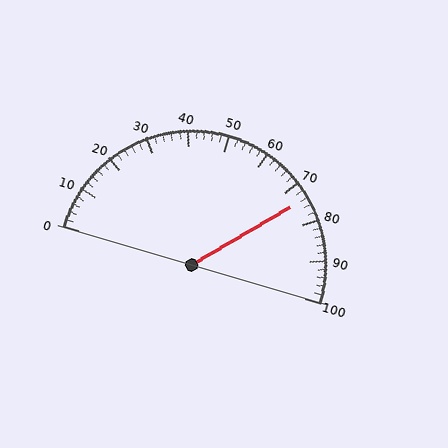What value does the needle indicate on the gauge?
The needle indicates approximately 74.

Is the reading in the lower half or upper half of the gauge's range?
The reading is in the upper half of the range (0 to 100).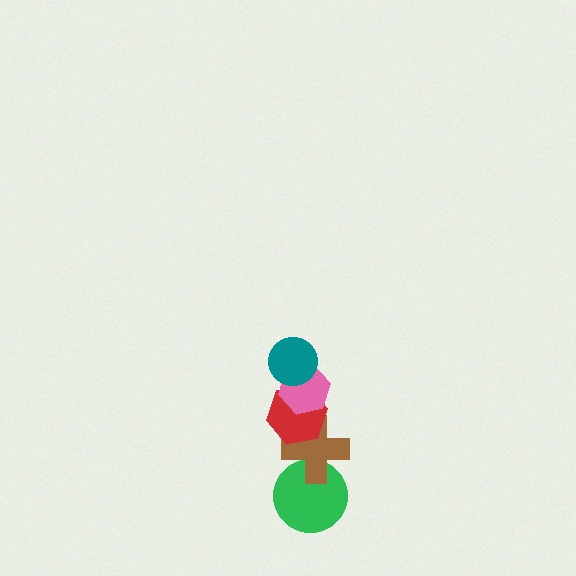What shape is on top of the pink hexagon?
The teal circle is on top of the pink hexagon.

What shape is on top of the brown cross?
The red hexagon is on top of the brown cross.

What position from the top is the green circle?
The green circle is 5th from the top.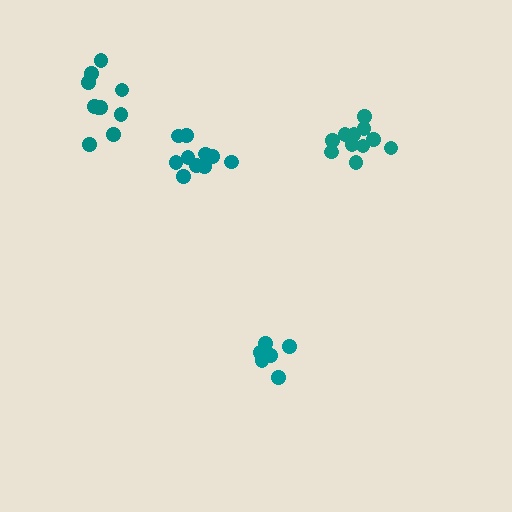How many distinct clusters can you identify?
There are 4 distinct clusters.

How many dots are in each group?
Group 1: 12 dots, Group 2: 7 dots, Group 3: 10 dots, Group 4: 10 dots (39 total).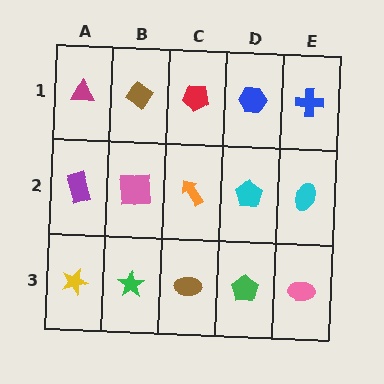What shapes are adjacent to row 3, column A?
A purple rectangle (row 2, column A), a green star (row 3, column B).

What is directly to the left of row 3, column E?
A green pentagon.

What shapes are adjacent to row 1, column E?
A cyan ellipse (row 2, column E), a blue hexagon (row 1, column D).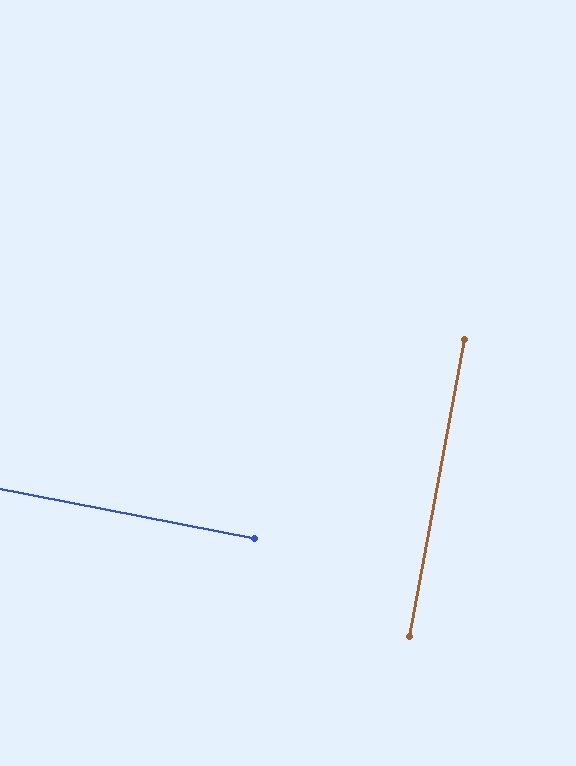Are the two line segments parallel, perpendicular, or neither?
Perpendicular — they meet at approximately 89°.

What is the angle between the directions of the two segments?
Approximately 89 degrees.